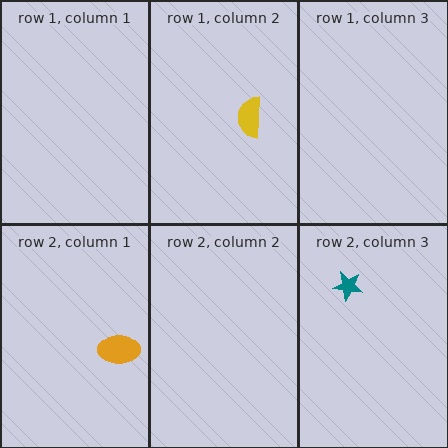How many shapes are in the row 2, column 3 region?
1.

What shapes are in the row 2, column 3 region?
The teal star.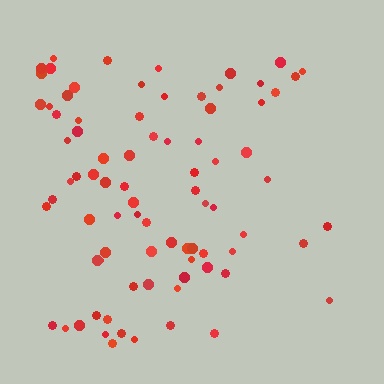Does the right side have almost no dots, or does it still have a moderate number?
Still a moderate number, just noticeably fewer than the left.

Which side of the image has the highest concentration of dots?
The left.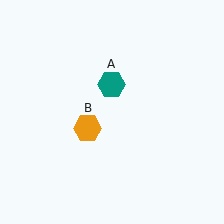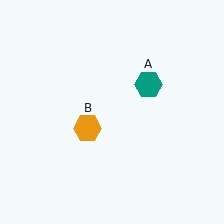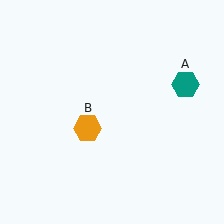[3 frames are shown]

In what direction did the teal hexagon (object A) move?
The teal hexagon (object A) moved right.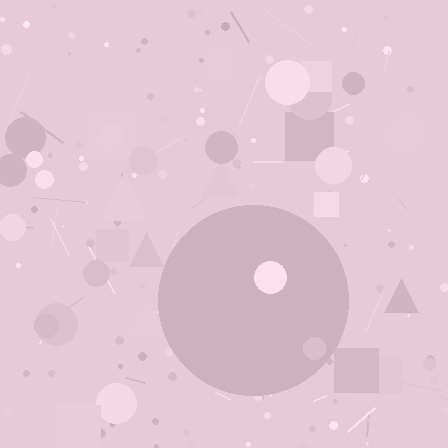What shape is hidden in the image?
A circle is hidden in the image.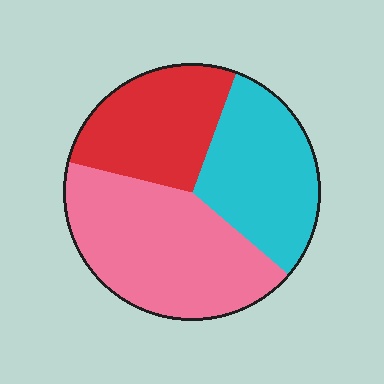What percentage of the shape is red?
Red covers 27% of the shape.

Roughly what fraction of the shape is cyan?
Cyan takes up about one third (1/3) of the shape.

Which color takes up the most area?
Pink, at roughly 40%.